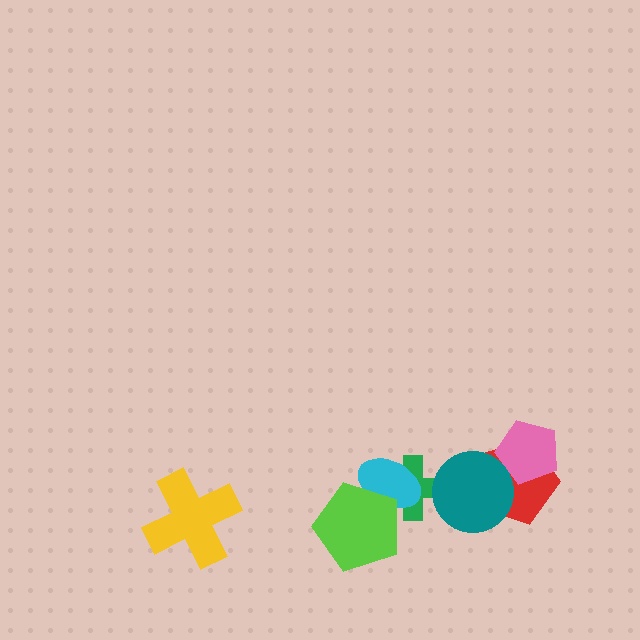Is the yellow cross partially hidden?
No, no other shape covers it.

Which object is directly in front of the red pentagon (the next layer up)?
The pink pentagon is directly in front of the red pentagon.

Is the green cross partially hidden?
Yes, it is partially covered by another shape.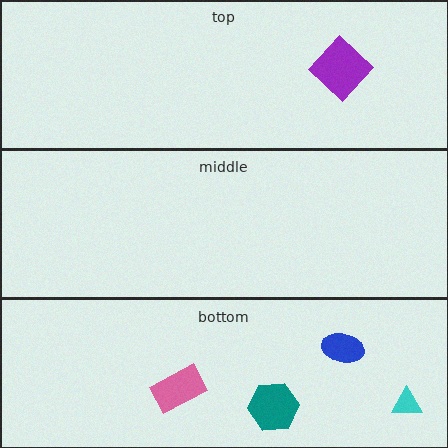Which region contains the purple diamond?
The top region.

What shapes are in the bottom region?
The teal hexagon, the pink rectangle, the cyan triangle, the blue ellipse.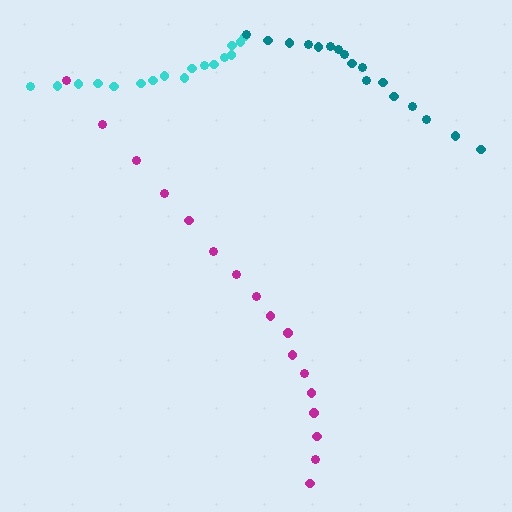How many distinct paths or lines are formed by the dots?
There are 3 distinct paths.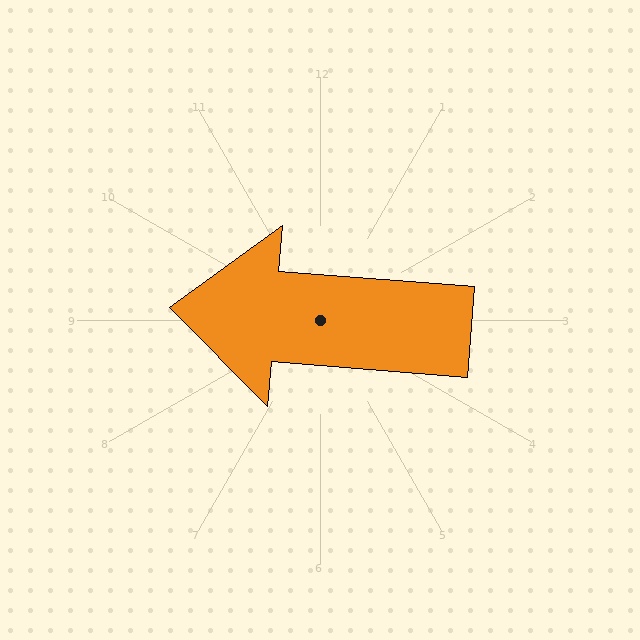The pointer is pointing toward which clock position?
Roughly 9 o'clock.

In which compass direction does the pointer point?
West.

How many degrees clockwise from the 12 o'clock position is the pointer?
Approximately 275 degrees.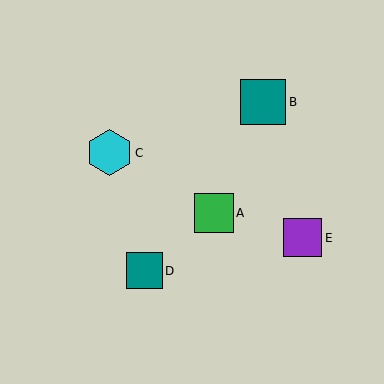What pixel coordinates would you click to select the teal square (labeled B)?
Click at (263, 102) to select the teal square B.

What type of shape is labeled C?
Shape C is a cyan hexagon.